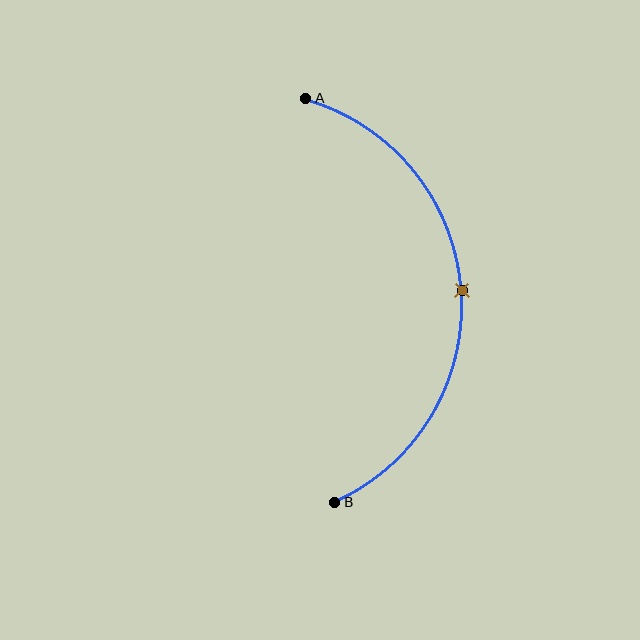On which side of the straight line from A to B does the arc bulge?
The arc bulges to the right of the straight line connecting A and B.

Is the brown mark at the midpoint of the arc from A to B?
Yes. The brown mark lies on the arc at equal arc-length from both A and B — it is the arc midpoint.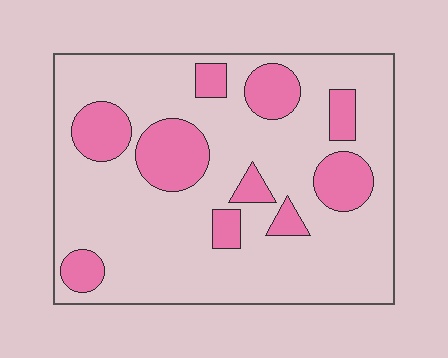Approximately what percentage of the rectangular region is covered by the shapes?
Approximately 25%.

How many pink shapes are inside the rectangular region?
10.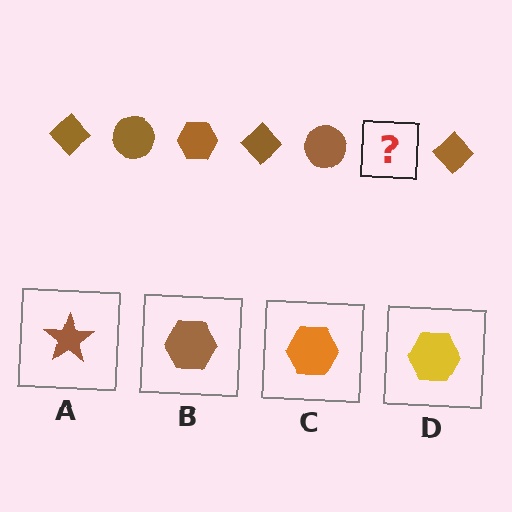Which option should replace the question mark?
Option B.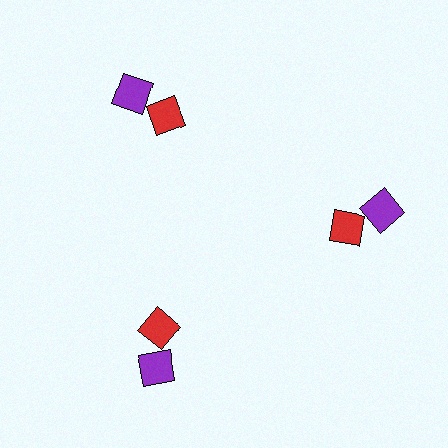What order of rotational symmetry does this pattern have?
This pattern has 3-fold rotational symmetry.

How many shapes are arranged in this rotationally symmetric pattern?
There are 6 shapes, arranged in 3 groups of 2.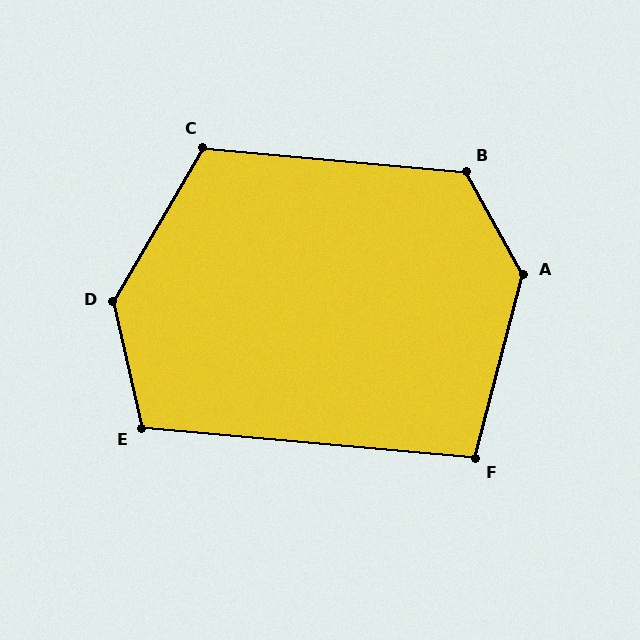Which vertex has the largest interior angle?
A, at approximately 136 degrees.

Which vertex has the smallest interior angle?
F, at approximately 99 degrees.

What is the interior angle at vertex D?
Approximately 136 degrees (obtuse).